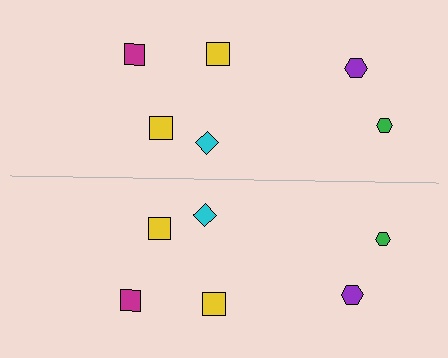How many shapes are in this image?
There are 12 shapes in this image.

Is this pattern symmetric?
Yes, this pattern has bilateral (reflection) symmetry.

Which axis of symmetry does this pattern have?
The pattern has a horizontal axis of symmetry running through the center of the image.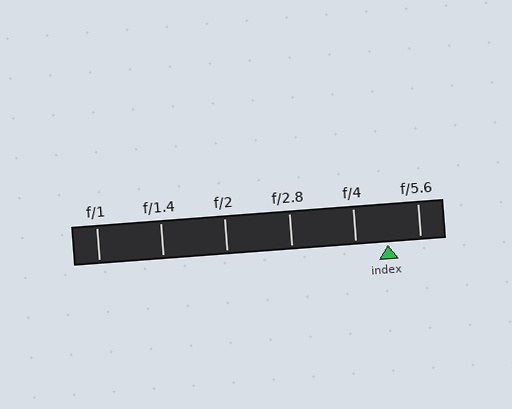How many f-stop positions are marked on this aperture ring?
There are 6 f-stop positions marked.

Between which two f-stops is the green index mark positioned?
The index mark is between f/4 and f/5.6.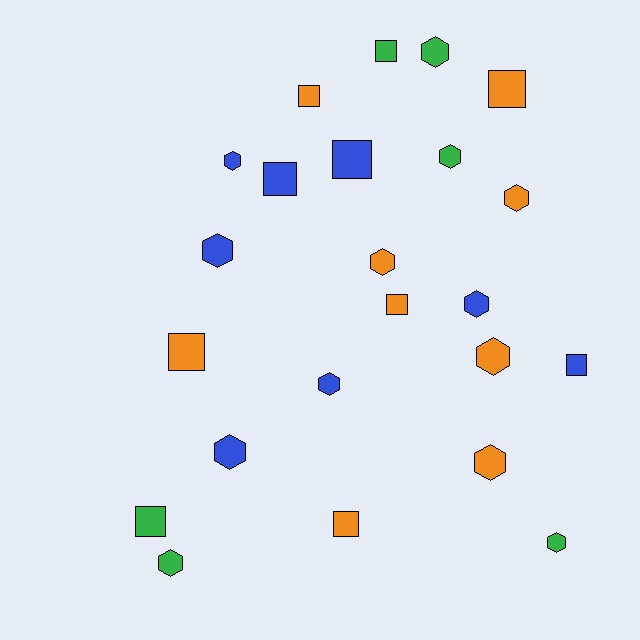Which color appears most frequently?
Orange, with 9 objects.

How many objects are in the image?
There are 23 objects.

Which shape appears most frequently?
Hexagon, with 13 objects.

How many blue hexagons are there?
There are 5 blue hexagons.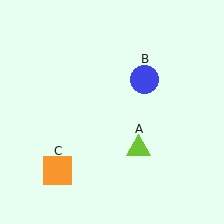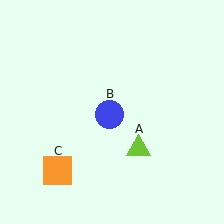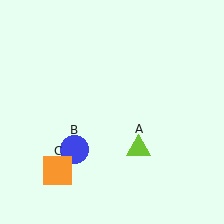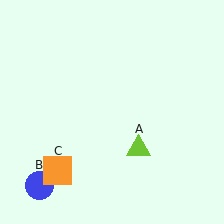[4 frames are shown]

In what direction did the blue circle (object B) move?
The blue circle (object B) moved down and to the left.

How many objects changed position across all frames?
1 object changed position: blue circle (object B).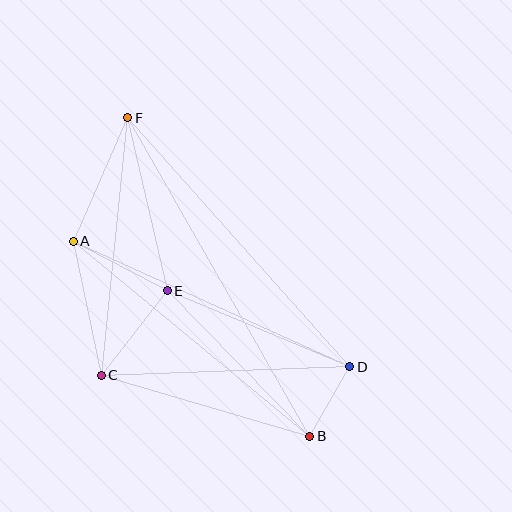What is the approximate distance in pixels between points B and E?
The distance between B and E is approximately 204 pixels.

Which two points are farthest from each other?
Points B and F are farthest from each other.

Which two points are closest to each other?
Points B and D are closest to each other.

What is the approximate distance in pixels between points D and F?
The distance between D and F is approximately 333 pixels.